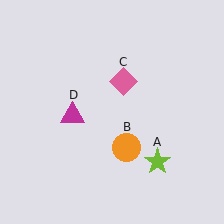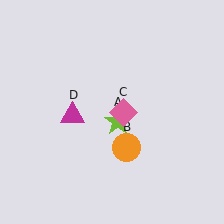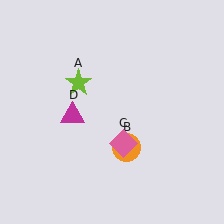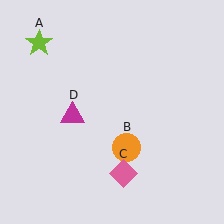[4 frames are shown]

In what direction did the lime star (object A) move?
The lime star (object A) moved up and to the left.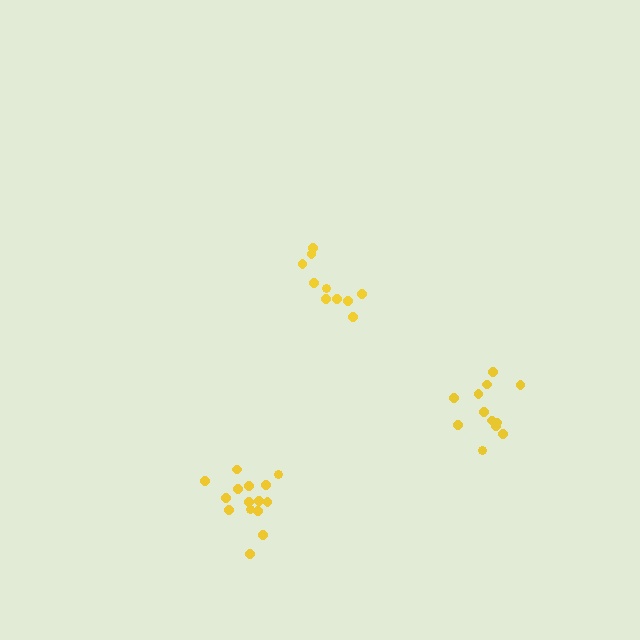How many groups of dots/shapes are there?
There are 3 groups.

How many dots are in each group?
Group 1: 10 dots, Group 2: 15 dots, Group 3: 12 dots (37 total).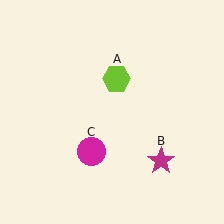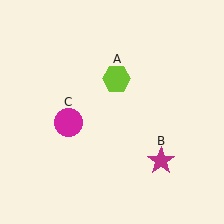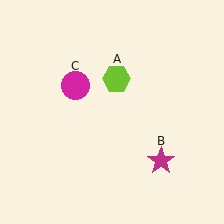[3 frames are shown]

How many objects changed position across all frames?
1 object changed position: magenta circle (object C).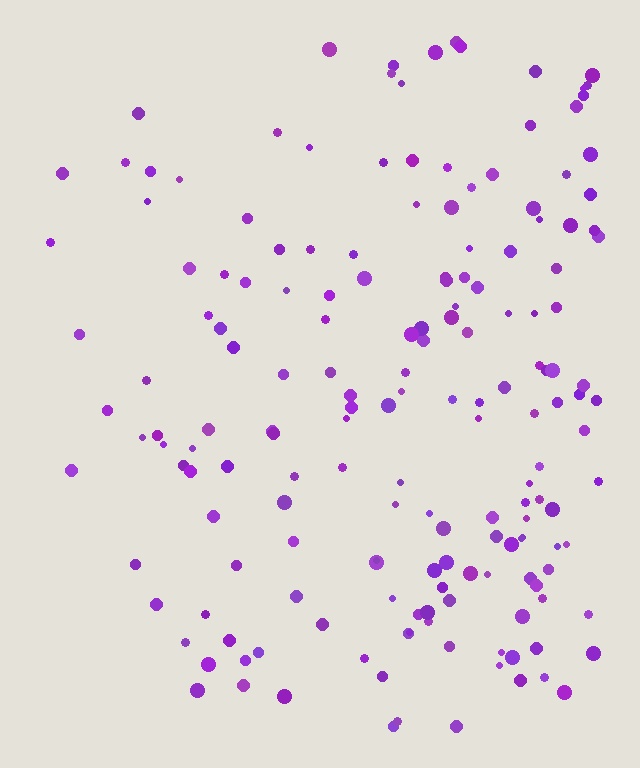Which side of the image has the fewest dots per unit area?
The left.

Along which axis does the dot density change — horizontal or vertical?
Horizontal.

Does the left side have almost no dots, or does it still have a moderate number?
Still a moderate number, just noticeably fewer than the right.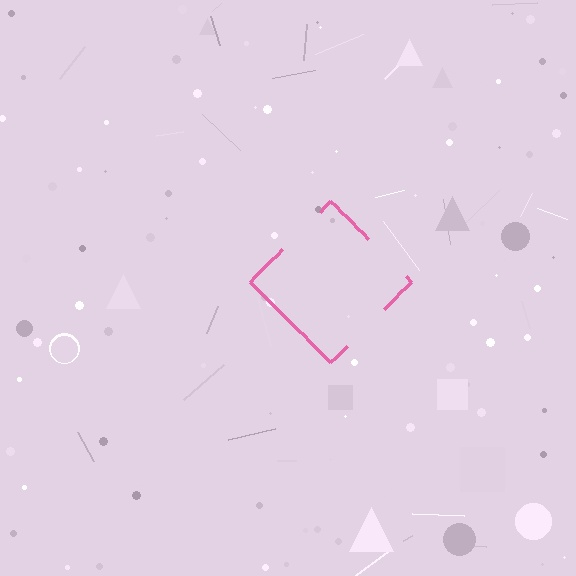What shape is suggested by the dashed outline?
The dashed outline suggests a diamond.